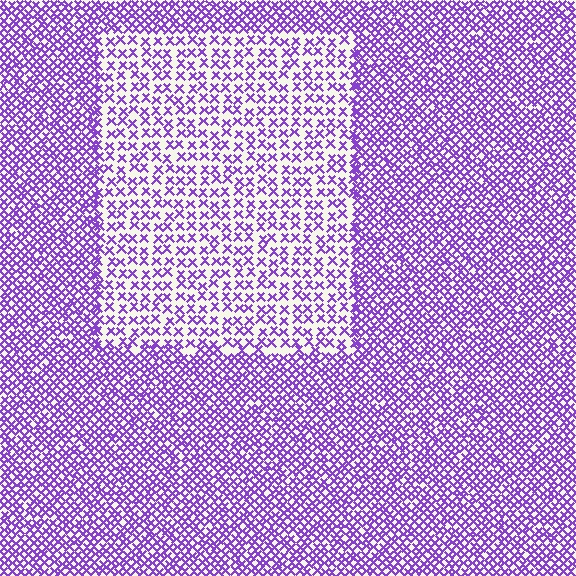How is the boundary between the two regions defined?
The boundary is defined by a change in element density (approximately 2.0x ratio). All elements are the same color, size, and shape.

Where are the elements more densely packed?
The elements are more densely packed outside the rectangle boundary.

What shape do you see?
I see a rectangle.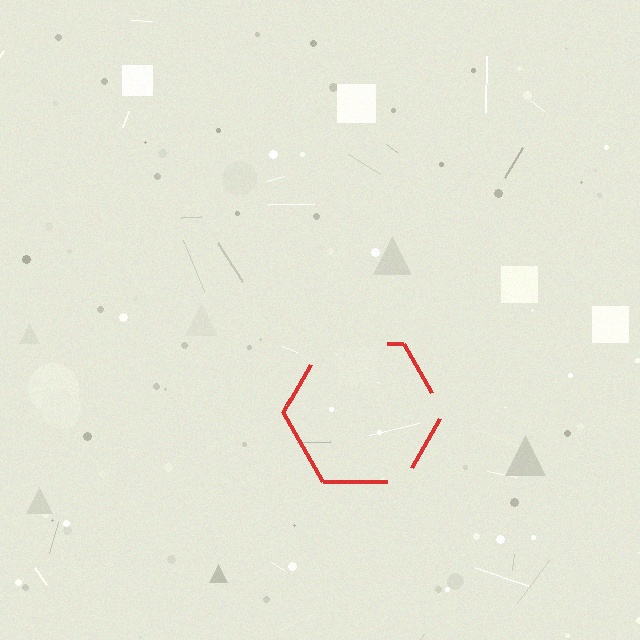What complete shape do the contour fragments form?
The contour fragments form a hexagon.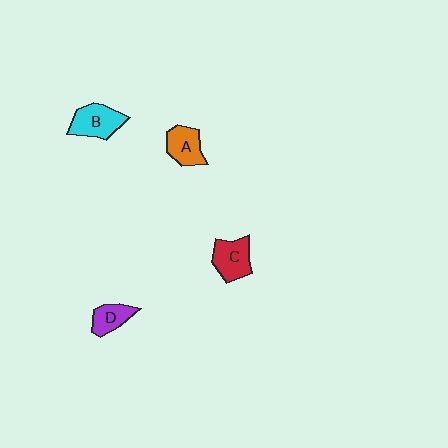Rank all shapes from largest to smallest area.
From largest to smallest: B (cyan), C (red), A (orange), D (purple).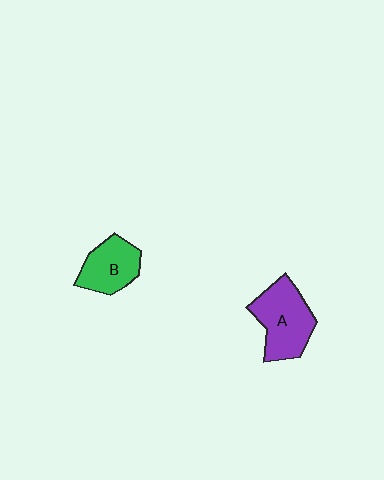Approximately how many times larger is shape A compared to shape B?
Approximately 1.4 times.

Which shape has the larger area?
Shape A (purple).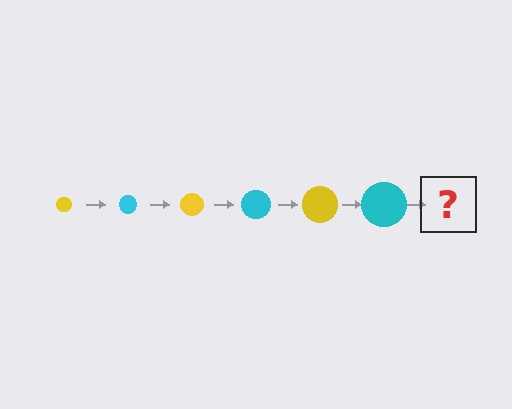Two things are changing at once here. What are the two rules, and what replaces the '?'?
The two rules are that the circle grows larger each step and the color cycles through yellow and cyan. The '?' should be a yellow circle, larger than the previous one.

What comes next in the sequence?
The next element should be a yellow circle, larger than the previous one.